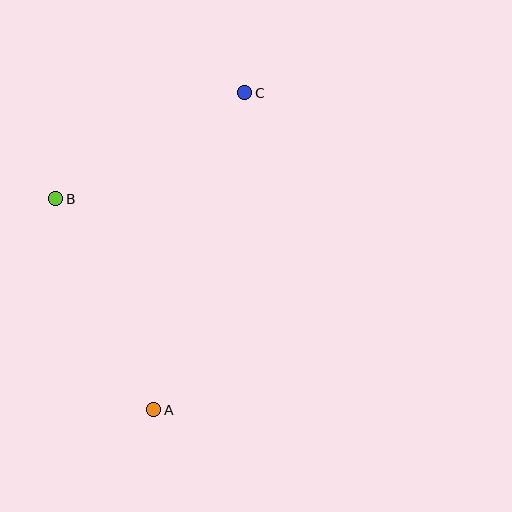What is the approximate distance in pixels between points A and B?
The distance between A and B is approximately 233 pixels.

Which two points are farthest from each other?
Points A and C are farthest from each other.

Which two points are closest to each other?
Points B and C are closest to each other.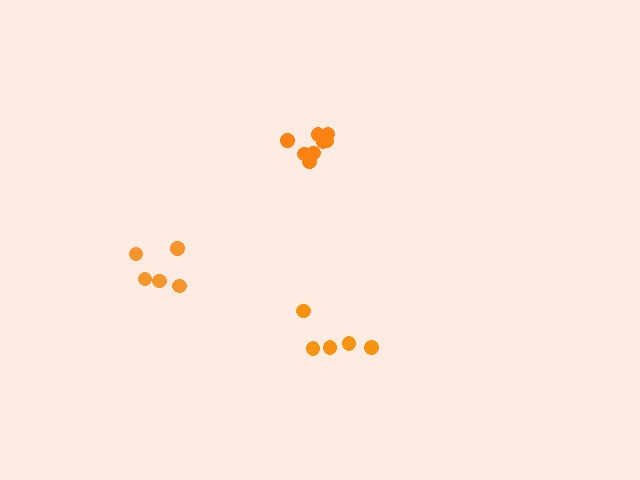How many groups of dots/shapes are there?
There are 3 groups.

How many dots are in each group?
Group 1: 9 dots, Group 2: 5 dots, Group 3: 5 dots (19 total).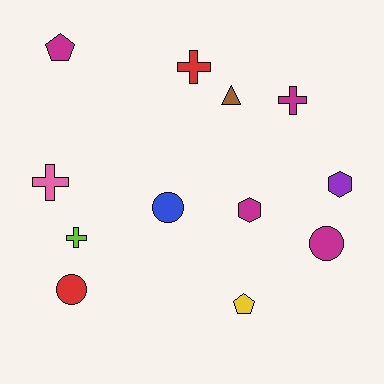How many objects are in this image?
There are 12 objects.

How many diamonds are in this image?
There are no diamonds.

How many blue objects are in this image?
There is 1 blue object.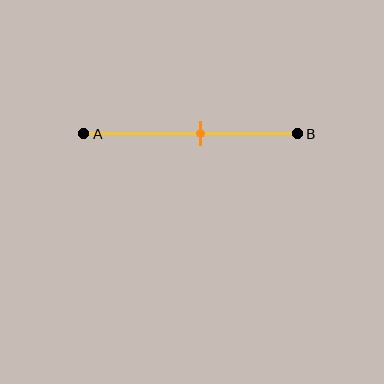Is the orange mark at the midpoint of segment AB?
No, the mark is at about 55% from A, not at the 50% midpoint.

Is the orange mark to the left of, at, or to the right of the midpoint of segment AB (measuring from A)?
The orange mark is to the right of the midpoint of segment AB.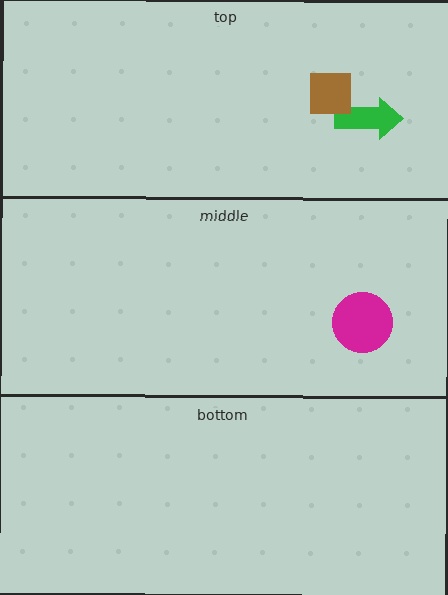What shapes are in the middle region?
The magenta circle.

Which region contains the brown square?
The top region.